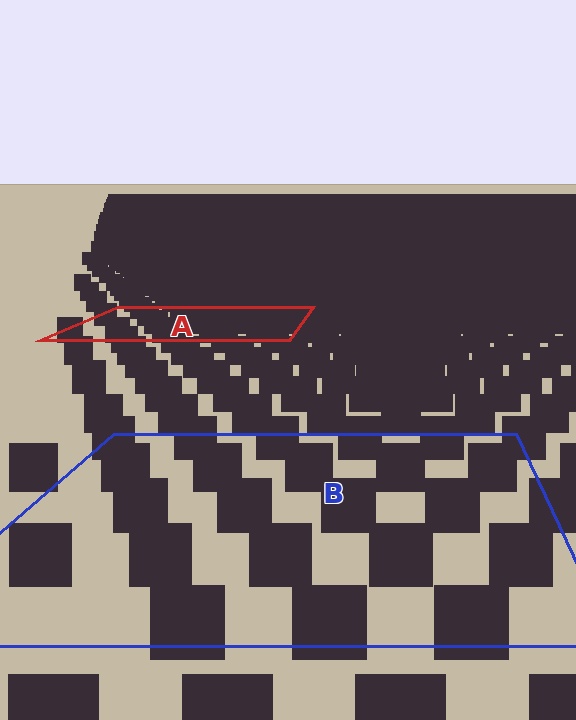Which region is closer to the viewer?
Region B is closer. The texture elements there are larger and more spread out.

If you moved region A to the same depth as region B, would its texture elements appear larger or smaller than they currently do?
They would appear larger. At a closer depth, the same texture elements are projected at a bigger on-screen size.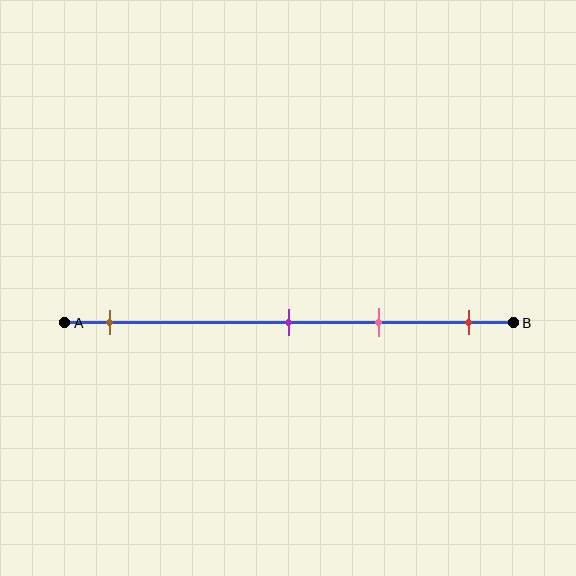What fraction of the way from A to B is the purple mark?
The purple mark is approximately 50% (0.5) of the way from A to B.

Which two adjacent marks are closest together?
The purple and pink marks are the closest adjacent pair.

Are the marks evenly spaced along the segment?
No, the marks are not evenly spaced.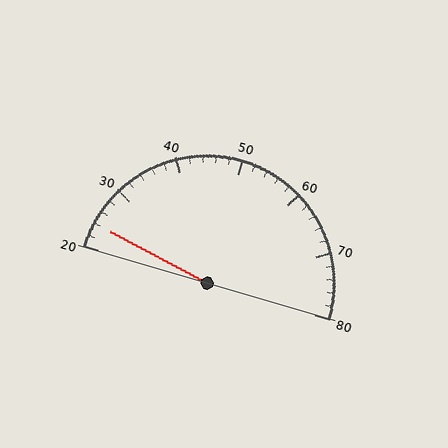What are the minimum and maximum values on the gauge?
The gauge ranges from 20 to 80.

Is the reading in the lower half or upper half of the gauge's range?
The reading is in the lower half of the range (20 to 80).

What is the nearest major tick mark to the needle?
The nearest major tick mark is 20.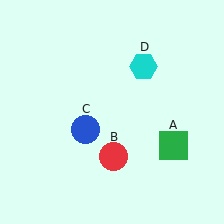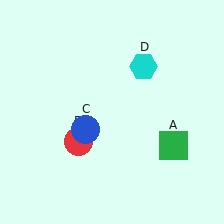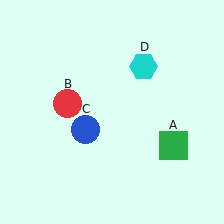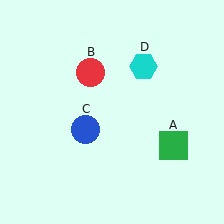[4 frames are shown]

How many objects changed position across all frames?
1 object changed position: red circle (object B).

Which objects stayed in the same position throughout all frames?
Green square (object A) and blue circle (object C) and cyan hexagon (object D) remained stationary.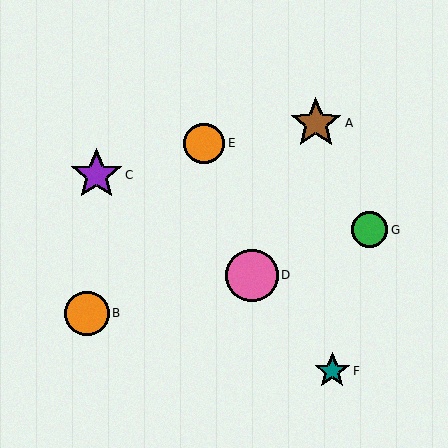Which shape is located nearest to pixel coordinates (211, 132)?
The orange circle (labeled E) at (204, 143) is nearest to that location.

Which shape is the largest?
The pink circle (labeled D) is the largest.